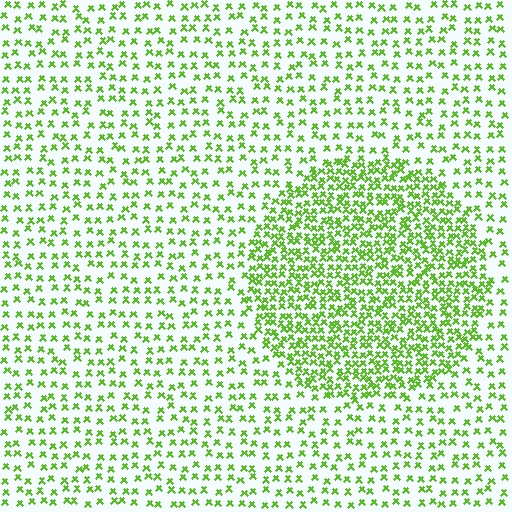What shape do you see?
I see a circle.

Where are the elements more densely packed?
The elements are more densely packed inside the circle boundary.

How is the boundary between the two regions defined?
The boundary is defined by a change in element density (approximately 2.2x ratio). All elements are the same color, size, and shape.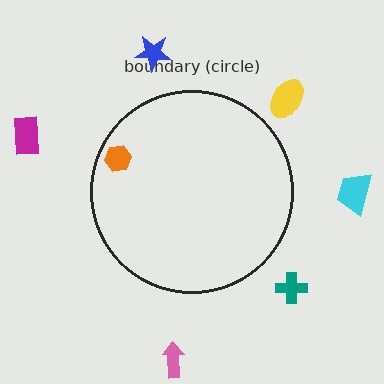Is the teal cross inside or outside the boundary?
Outside.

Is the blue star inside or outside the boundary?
Outside.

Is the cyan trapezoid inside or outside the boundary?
Outside.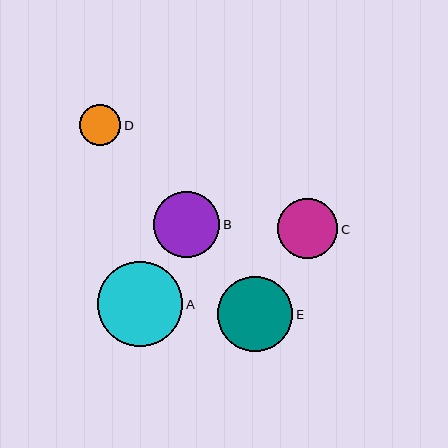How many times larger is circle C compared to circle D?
Circle C is approximately 1.5 times the size of circle D.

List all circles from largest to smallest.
From largest to smallest: A, E, B, C, D.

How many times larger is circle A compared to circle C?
Circle A is approximately 1.4 times the size of circle C.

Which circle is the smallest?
Circle D is the smallest with a size of approximately 42 pixels.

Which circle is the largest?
Circle A is the largest with a size of approximately 85 pixels.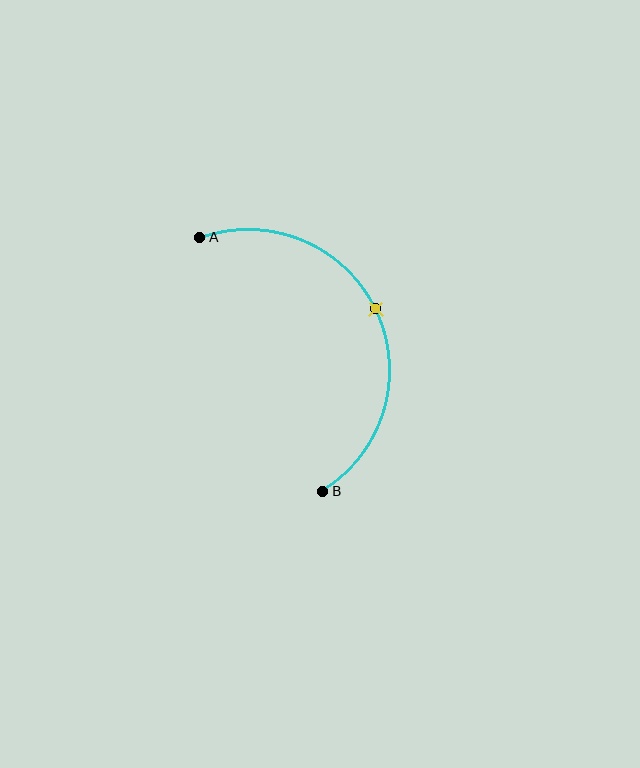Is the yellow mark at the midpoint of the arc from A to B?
Yes. The yellow mark lies on the arc at equal arc-length from both A and B — it is the arc midpoint.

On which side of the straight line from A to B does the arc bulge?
The arc bulges to the right of the straight line connecting A and B.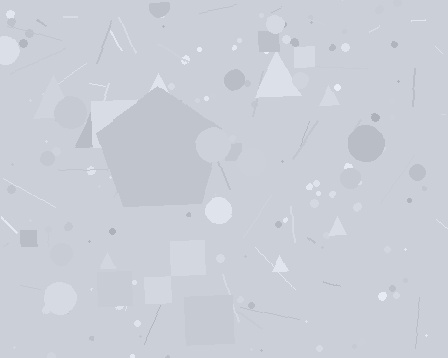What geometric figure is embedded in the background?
A pentagon is embedded in the background.